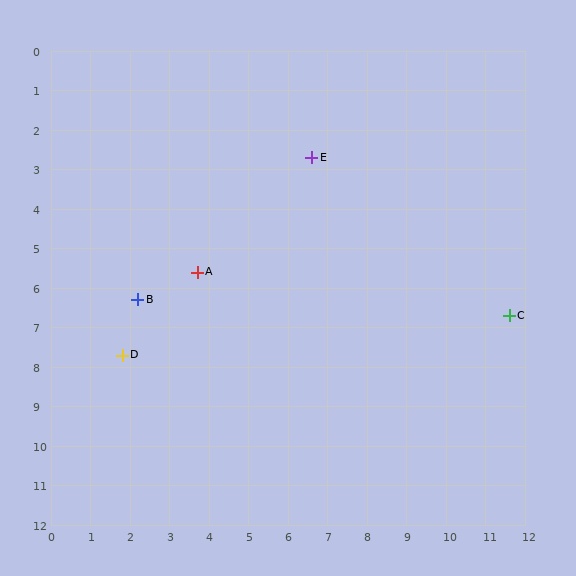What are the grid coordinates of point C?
Point C is at approximately (11.6, 6.7).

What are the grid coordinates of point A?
Point A is at approximately (3.7, 5.6).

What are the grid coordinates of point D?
Point D is at approximately (1.8, 7.7).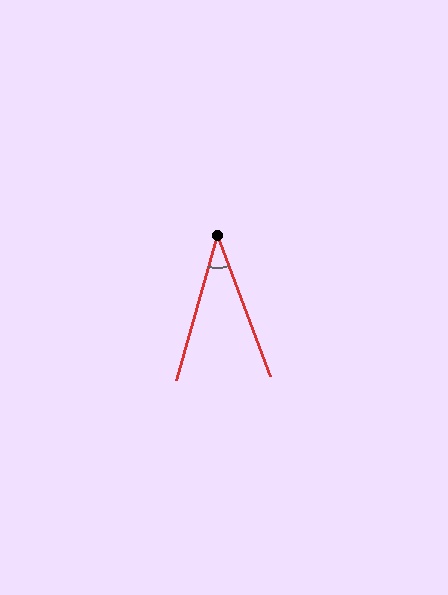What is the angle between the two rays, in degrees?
Approximately 36 degrees.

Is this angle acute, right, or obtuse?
It is acute.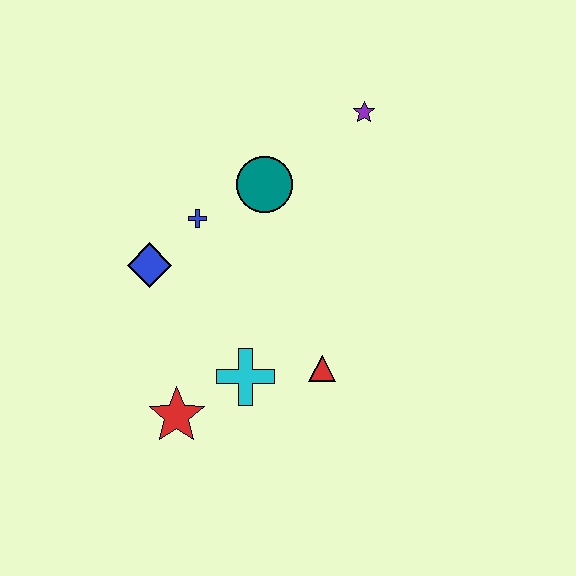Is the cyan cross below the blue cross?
Yes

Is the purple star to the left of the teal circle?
No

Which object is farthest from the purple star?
The red star is farthest from the purple star.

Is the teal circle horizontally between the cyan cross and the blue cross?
No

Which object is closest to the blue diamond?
The blue cross is closest to the blue diamond.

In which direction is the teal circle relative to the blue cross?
The teal circle is to the right of the blue cross.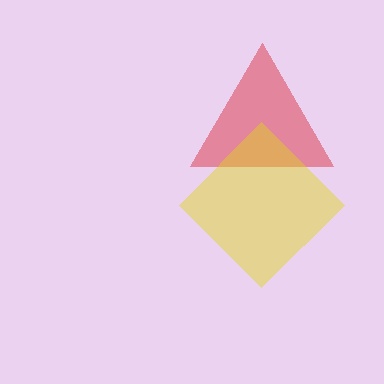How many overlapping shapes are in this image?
There are 2 overlapping shapes in the image.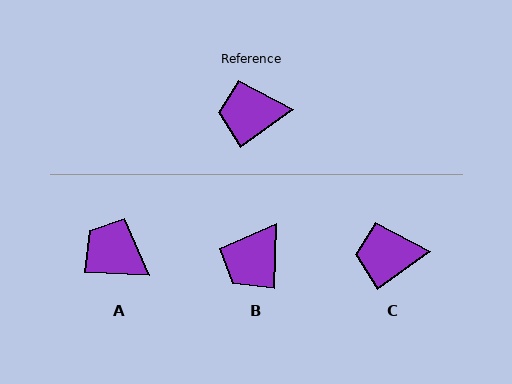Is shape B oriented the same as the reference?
No, it is off by about 52 degrees.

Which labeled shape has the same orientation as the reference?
C.